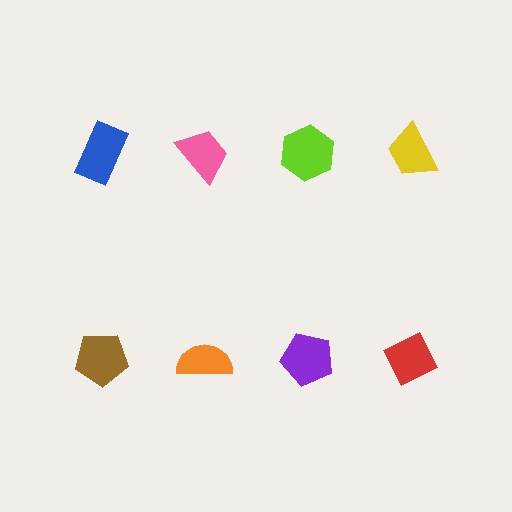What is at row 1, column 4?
A yellow trapezoid.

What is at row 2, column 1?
A brown pentagon.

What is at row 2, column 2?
An orange semicircle.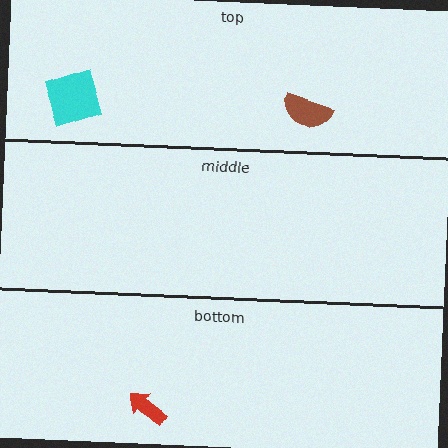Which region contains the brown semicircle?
The top region.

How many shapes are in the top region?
2.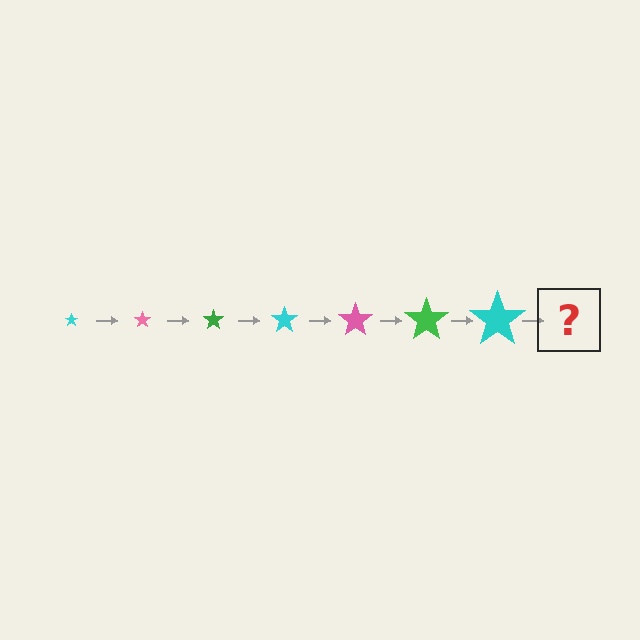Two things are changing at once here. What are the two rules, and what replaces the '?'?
The two rules are that the star grows larger each step and the color cycles through cyan, pink, and green. The '?' should be a pink star, larger than the previous one.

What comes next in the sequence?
The next element should be a pink star, larger than the previous one.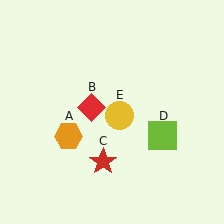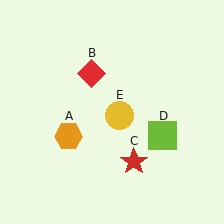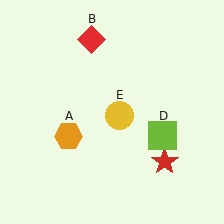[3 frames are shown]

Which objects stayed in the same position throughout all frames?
Orange hexagon (object A) and lime square (object D) and yellow circle (object E) remained stationary.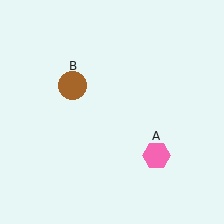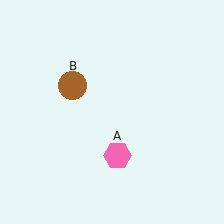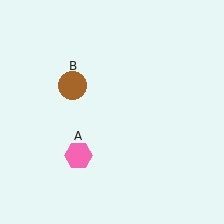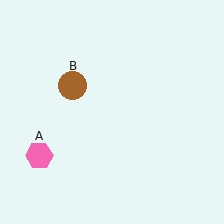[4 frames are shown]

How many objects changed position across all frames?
1 object changed position: pink hexagon (object A).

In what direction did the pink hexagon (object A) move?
The pink hexagon (object A) moved left.